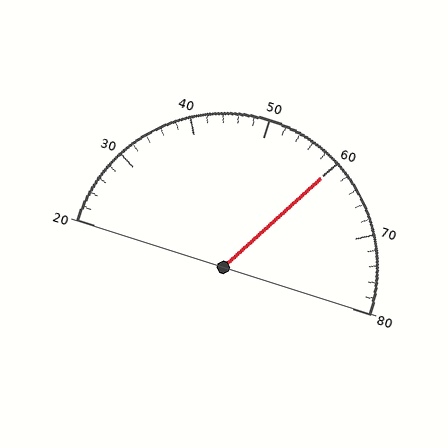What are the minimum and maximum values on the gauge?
The gauge ranges from 20 to 80.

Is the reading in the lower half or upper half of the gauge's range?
The reading is in the upper half of the range (20 to 80).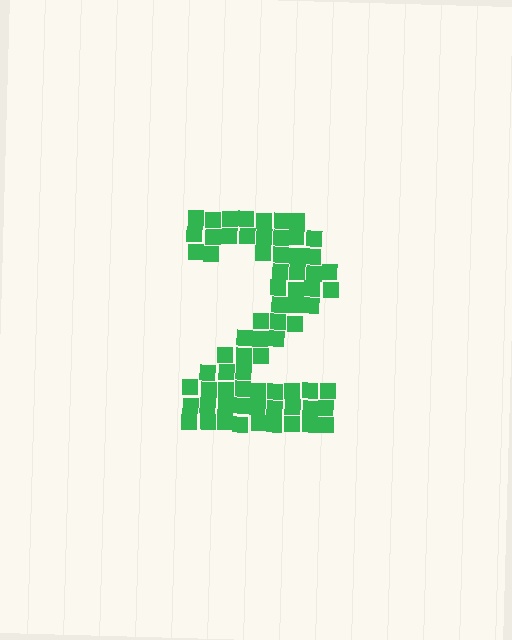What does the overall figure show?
The overall figure shows the digit 2.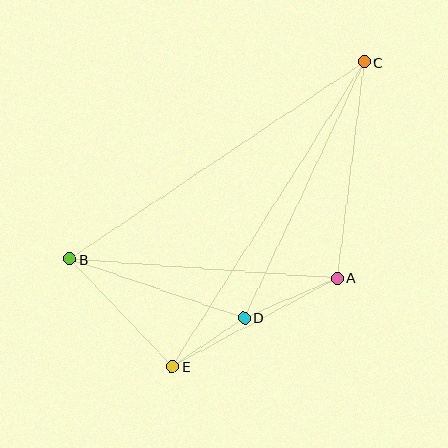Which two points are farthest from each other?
Points C and E are farthest from each other.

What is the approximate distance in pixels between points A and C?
The distance between A and C is approximately 218 pixels.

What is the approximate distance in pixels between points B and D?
The distance between B and D is approximately 184 pixels.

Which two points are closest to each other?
Points D and E are closest to each other.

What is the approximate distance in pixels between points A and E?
The distance between A and E is approximately 187 pixels.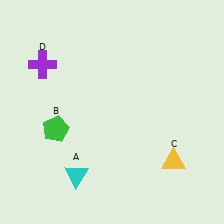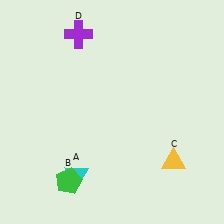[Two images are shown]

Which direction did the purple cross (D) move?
The purple cross (D) moved right.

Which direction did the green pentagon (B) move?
The green pentagon (B) moved down.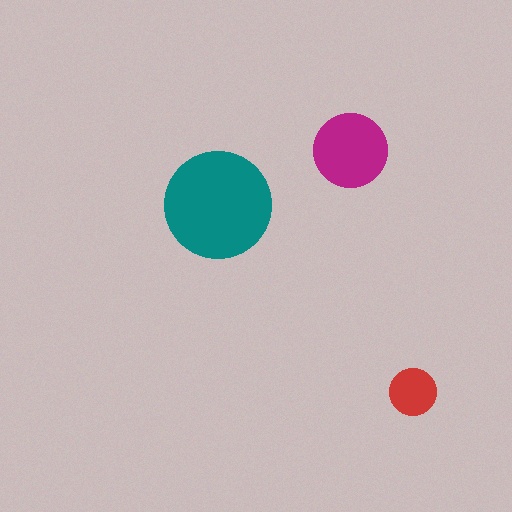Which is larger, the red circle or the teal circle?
The teal one.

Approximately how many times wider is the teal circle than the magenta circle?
About 1.5 times wider.